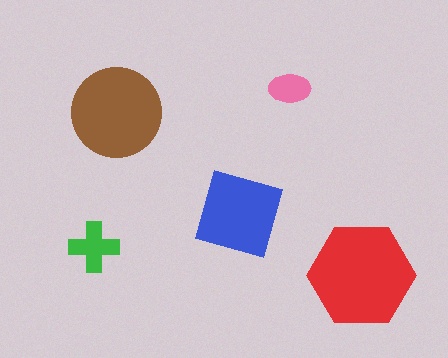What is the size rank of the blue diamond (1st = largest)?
3rd.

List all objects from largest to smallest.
The red hexagon, the brown circle, the blue diamond, the green cross, the pink ellipse.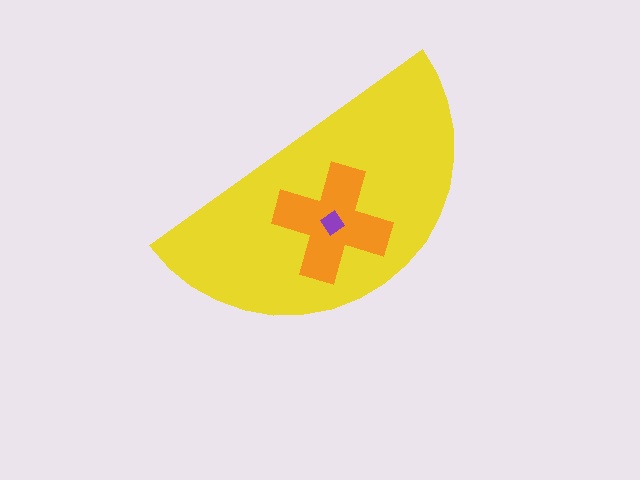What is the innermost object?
The purple diamond.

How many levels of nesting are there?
3.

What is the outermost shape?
The yellow semicircle.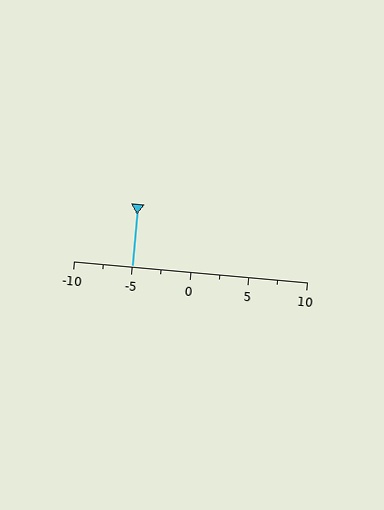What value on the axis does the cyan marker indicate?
The marker indicates approximately -5.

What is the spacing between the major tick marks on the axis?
The major ticks are spaced 5 apart.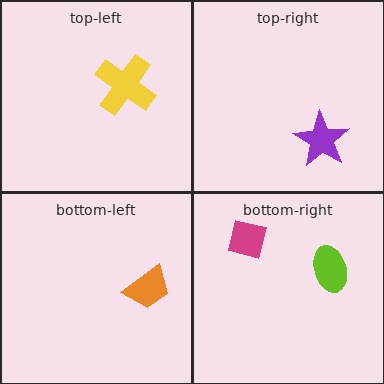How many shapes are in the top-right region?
1.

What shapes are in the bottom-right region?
The lime ellipse, the magenta square.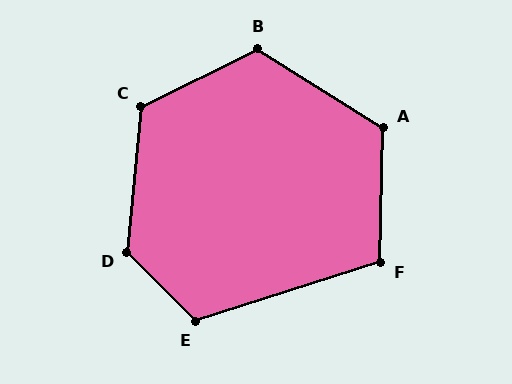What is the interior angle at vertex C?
Approximately 122 degrees (obtuse).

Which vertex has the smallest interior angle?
F, at approximately 109 degrees.